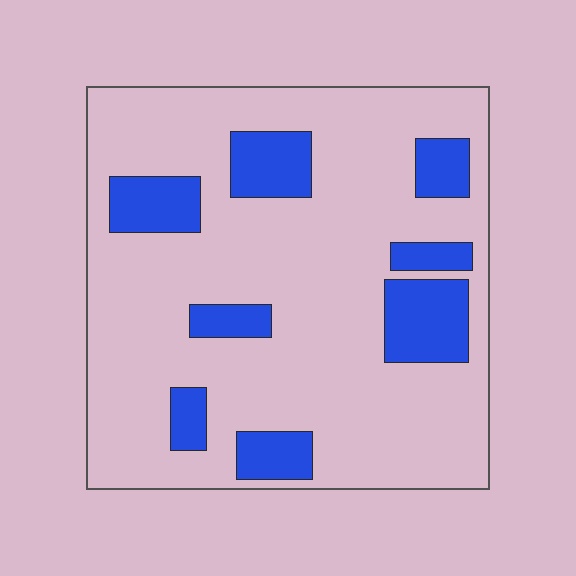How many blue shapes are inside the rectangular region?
8.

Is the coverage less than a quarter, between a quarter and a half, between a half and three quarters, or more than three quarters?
Less than a quarter.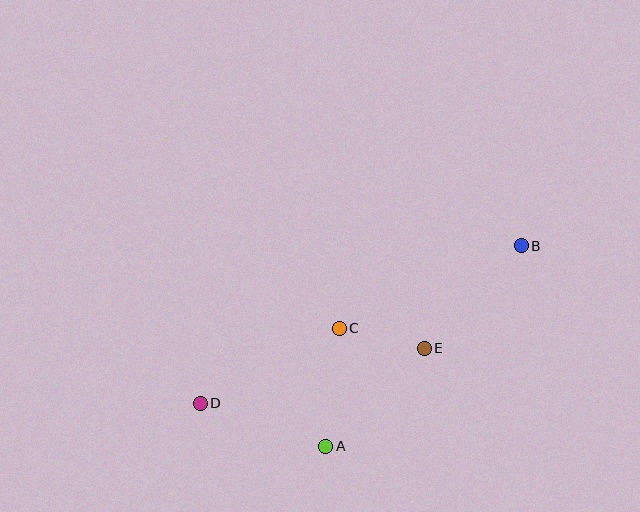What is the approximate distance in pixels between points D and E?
The distance between D and E is approximately 231 pixels.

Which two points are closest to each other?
Points C and E are closest to each other.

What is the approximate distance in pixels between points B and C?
The distance between B and C is approximately 200 pixels.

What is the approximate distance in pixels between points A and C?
The distance between A and C is approximately 119 pixels.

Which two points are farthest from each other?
Points B and D are farthest from each other.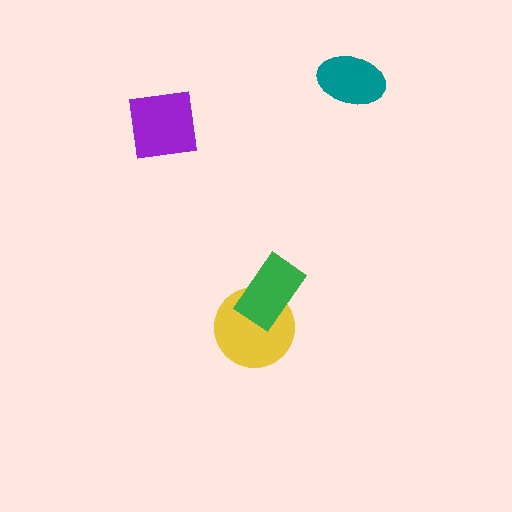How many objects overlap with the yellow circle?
1 object overlaps with the yellow circle.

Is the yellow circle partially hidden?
Yes, it is partially covered by another shape.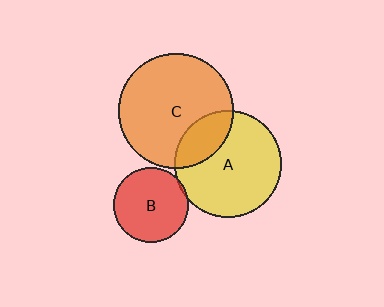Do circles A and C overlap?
Yes.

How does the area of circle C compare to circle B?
Approximately 2.3 times.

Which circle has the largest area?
Circle C (orange).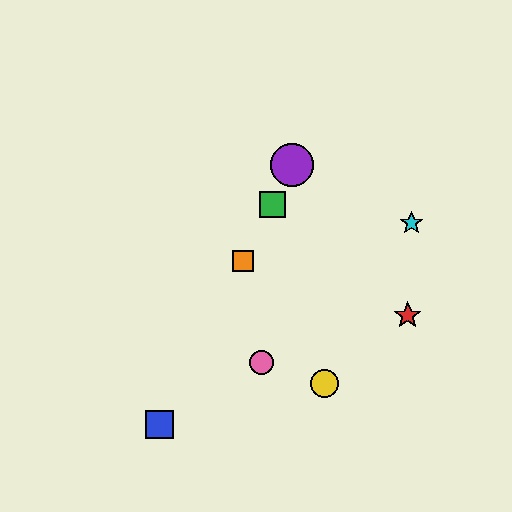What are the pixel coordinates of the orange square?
The orange square is at (243, 261).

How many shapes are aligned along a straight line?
4 shapes (the blue square, the green square, the purple circle, the orange square) are aligned along a straight line.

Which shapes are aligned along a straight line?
The blue square, the green square, the purple circle, the orange square are aligned along a straight line.